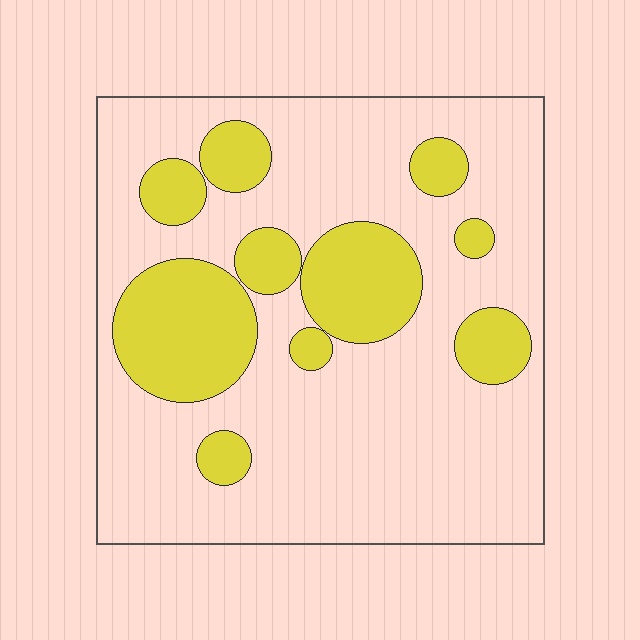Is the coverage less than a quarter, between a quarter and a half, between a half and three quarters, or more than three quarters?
Between a quarter and a half.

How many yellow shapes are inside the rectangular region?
10.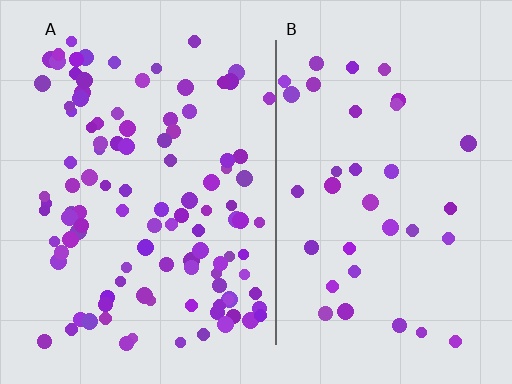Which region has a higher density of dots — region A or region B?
A (the left).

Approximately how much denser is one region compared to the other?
Approximately 3.1× — region A over region B.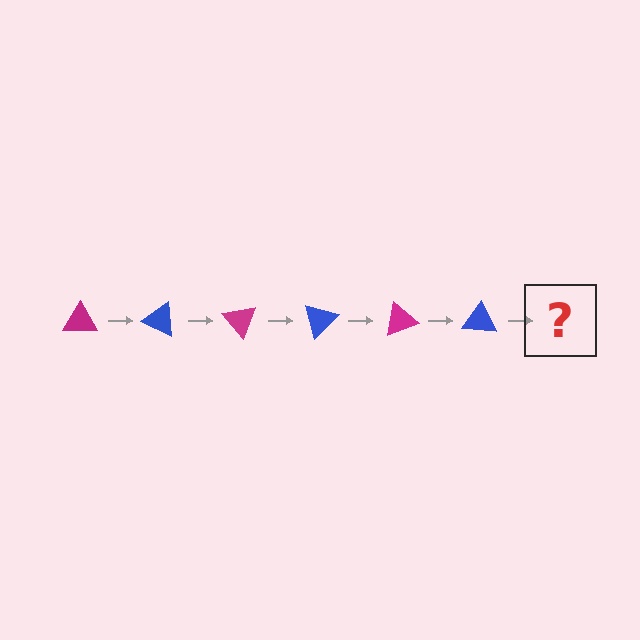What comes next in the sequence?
The next element should be a magenta triangle, rotated 150 degrees from the start.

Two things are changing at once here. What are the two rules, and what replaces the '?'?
The two rules are that it rotates 25 degrees each step and the color cycles through magenta and blue. The '?' should be a magenta triangle, rotated 150 degrees from the start.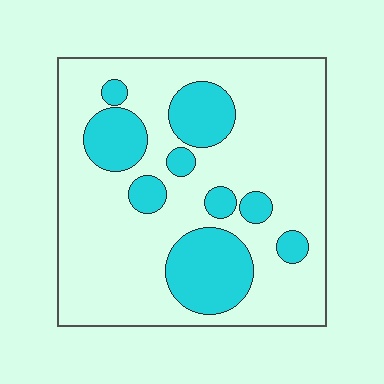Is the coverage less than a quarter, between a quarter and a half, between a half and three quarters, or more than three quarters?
Less than a quarter.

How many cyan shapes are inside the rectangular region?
9.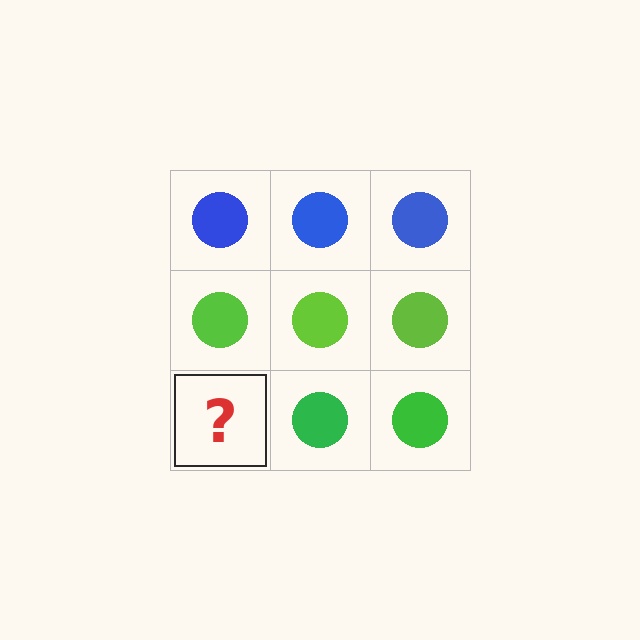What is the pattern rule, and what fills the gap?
The rule is that each row has a consistent color. The gap should be filled with a green circle.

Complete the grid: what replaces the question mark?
The question mark should be replaced with a green circle.